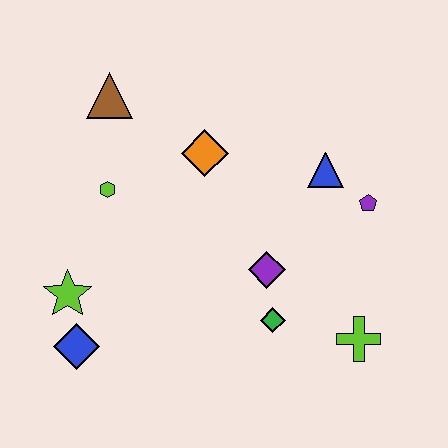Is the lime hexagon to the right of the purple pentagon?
No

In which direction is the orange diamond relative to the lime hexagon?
The orange diamond is to the right of the lime hexagon.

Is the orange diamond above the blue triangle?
Yes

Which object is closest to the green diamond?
The purple diamond is closest to the green diamond.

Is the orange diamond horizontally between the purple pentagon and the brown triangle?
Yes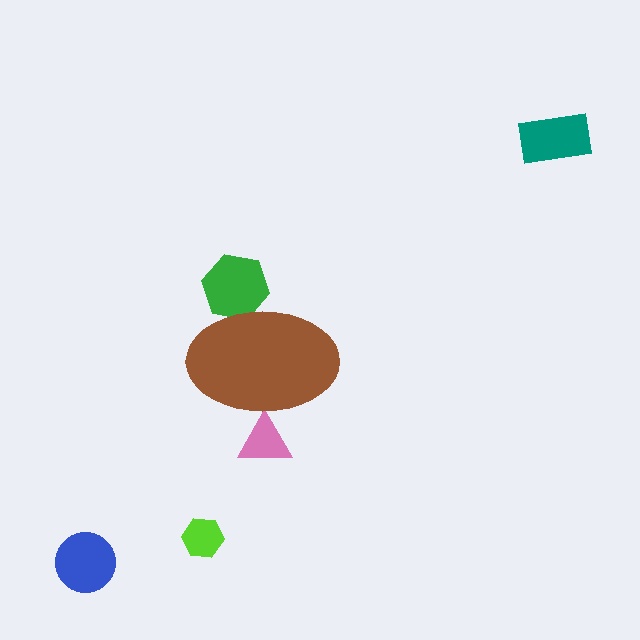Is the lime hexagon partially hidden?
No, the lime hexagon is fully visible.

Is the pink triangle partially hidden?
Yes, the pink triangle is partially hidden behind the brown ellipse.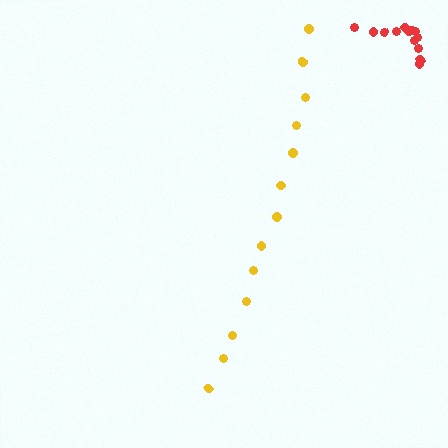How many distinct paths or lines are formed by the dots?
There are 2 distinct paths.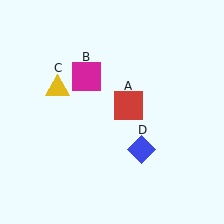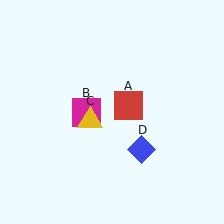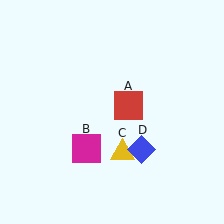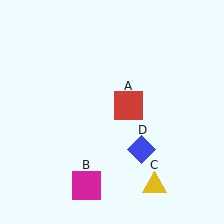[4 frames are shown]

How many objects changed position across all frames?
2 objects changed position: magenta square (object B), yellow triangle (object C).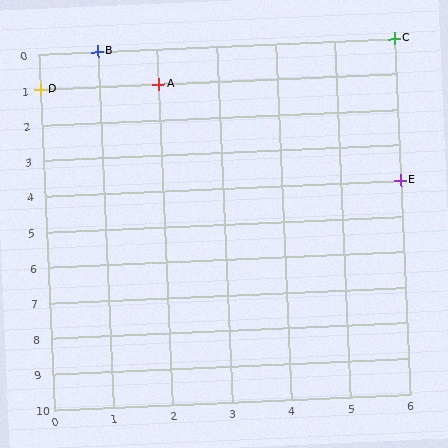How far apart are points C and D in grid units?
Points C and D are 6 columns and 1 row apart (about 6.1 grid units diagonally).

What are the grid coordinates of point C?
Point C is at grid coordinates (6, 0).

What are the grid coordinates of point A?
Point A is at grid coordinates (2, 1).